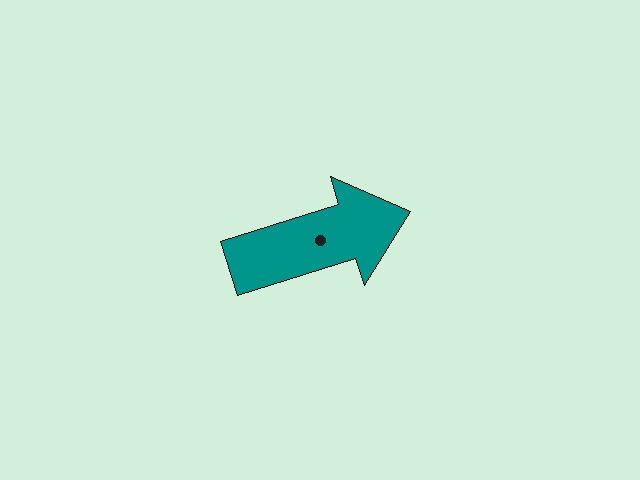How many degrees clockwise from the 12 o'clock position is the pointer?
Approximately 72 degrees.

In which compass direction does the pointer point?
East.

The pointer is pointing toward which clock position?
Roughly 2 o'clock.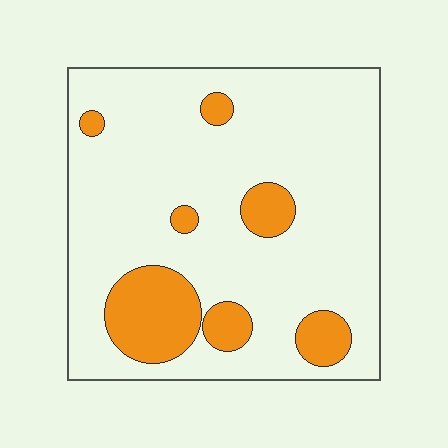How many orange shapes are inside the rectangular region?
7.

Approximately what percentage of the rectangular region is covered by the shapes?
Approximately 15%.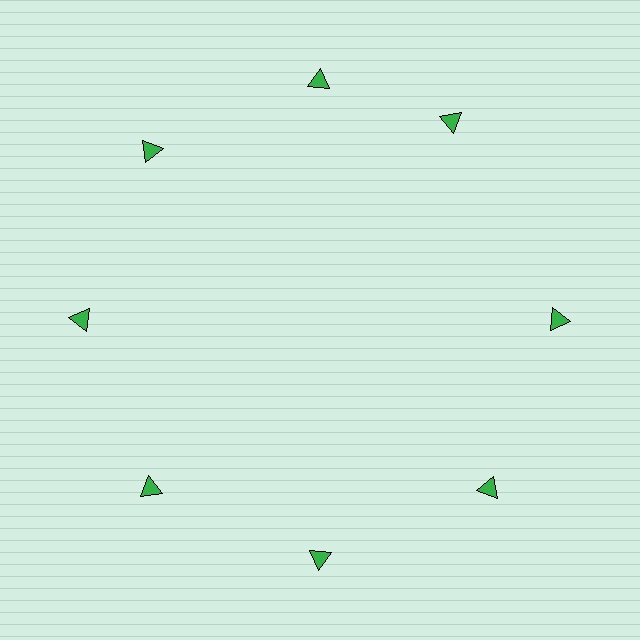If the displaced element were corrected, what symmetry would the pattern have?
It would have 8-fold rotational symmetry — the pattern would map onto itself every 45 degrees.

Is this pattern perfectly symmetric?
No. The 8 green triangles are arranged in a ring, but one element near the 2 o'clock position is rotated out of alignment along the ring, breaking the 8-fold rotational symmetry.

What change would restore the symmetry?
The symmetry would be restored by rotating it back into even spacing with its neighbors so that all 8 triangles sit at equal angles and equal distance from the center.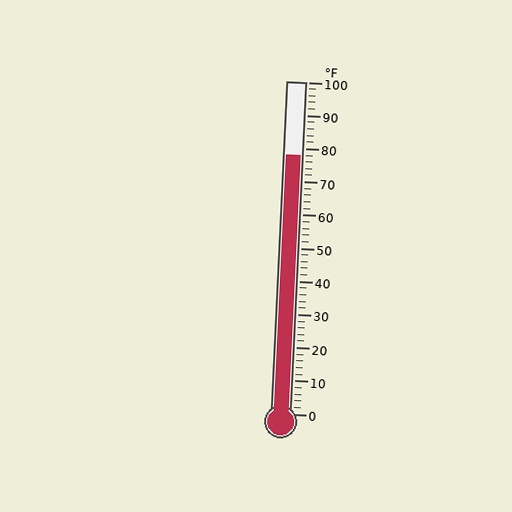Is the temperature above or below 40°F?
The temperature is above 40°F.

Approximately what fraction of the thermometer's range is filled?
The thermometer is filled to approximately 80% of its range.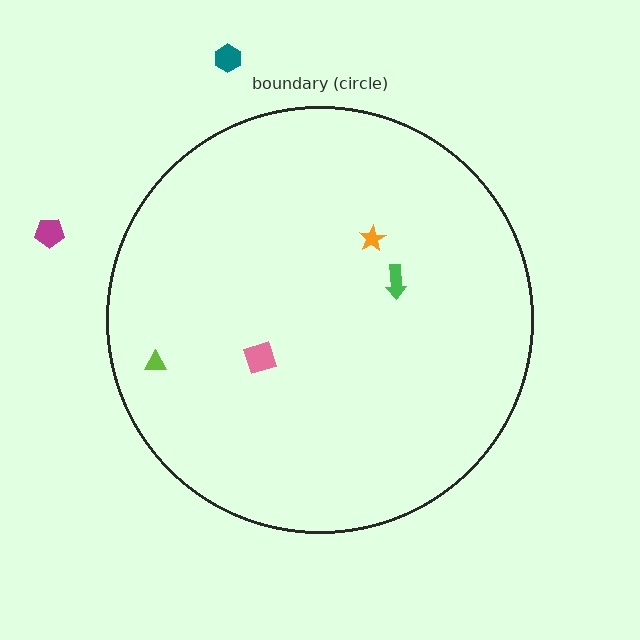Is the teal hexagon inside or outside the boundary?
Outside.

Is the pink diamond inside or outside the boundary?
Inside.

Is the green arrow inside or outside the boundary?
Inside.